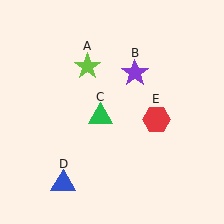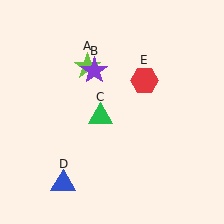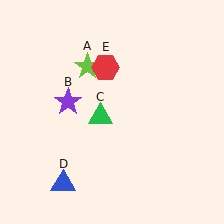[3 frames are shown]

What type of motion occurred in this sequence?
The purple star (object B), red hexagon (object E) rotated counterclockwise around the center of the scene.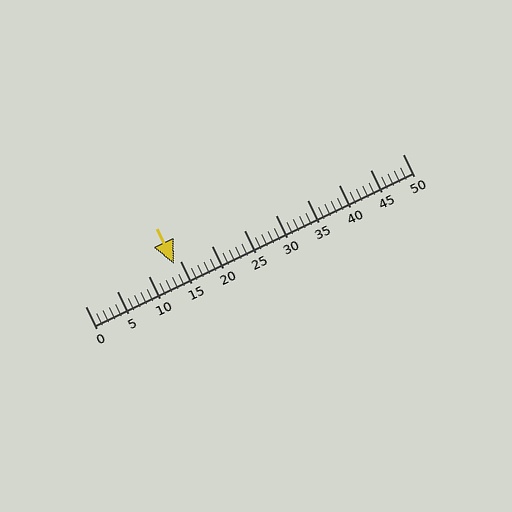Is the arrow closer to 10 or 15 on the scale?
The arrow is closer to 15.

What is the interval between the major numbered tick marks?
The major tick marks are spaced 5 units apart.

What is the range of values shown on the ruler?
The ruler shows values from 0 to 50.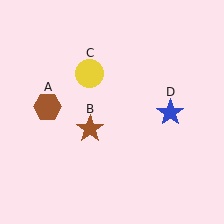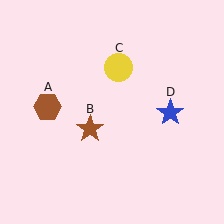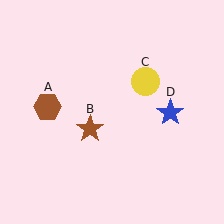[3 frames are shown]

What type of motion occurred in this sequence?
The yellow circle (object C) rotated clockwise around the center of the scene.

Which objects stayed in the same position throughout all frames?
Brown hexagon (object A) and brown star (object B) and blue star (object D) remained stationary.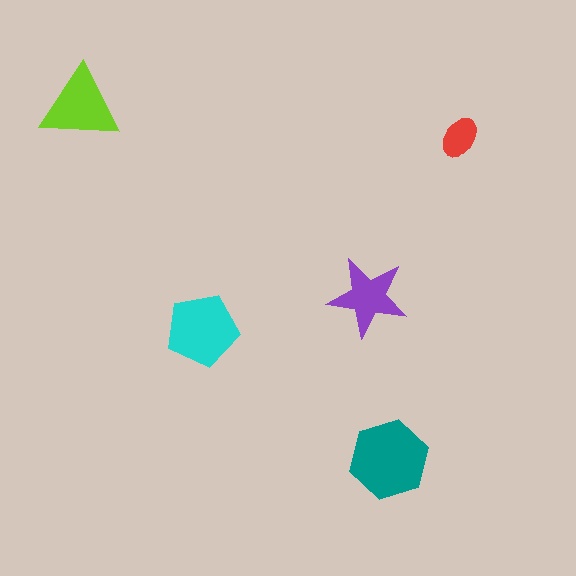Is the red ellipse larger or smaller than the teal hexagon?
Smaller.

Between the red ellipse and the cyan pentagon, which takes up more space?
The cyan pentagon.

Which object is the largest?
The teal hexagon.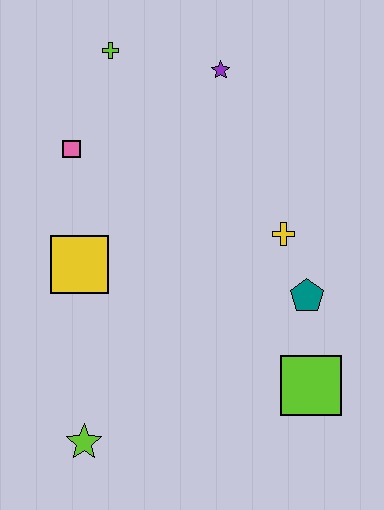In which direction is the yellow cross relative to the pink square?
The yellow cross is to the right of the pink square.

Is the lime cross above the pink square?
Yes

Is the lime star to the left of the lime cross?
Yes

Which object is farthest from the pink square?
The lime square is farthest from the pink square.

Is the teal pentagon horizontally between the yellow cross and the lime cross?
No